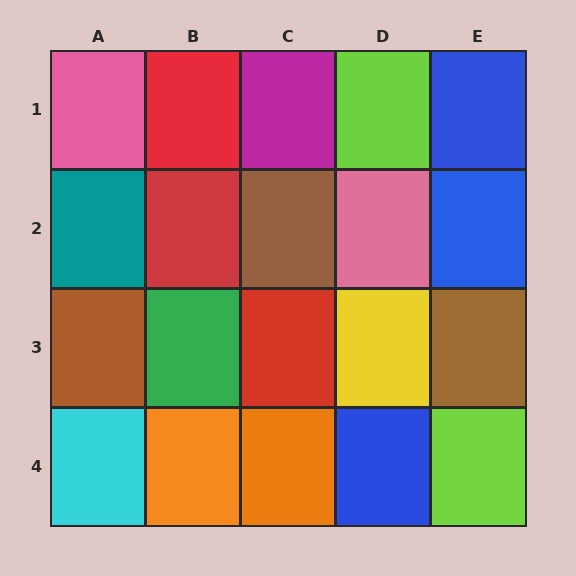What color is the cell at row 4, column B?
Orange.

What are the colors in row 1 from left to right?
Pink, red, magenta, lime, blue.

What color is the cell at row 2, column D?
Pink.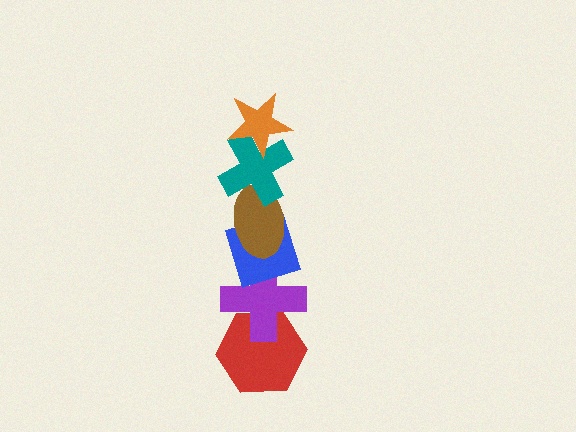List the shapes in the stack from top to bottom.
From top to bottom: the orange star, the teal cross, the brown ellipse, the blue diamond, the purple cross, the red hexagon.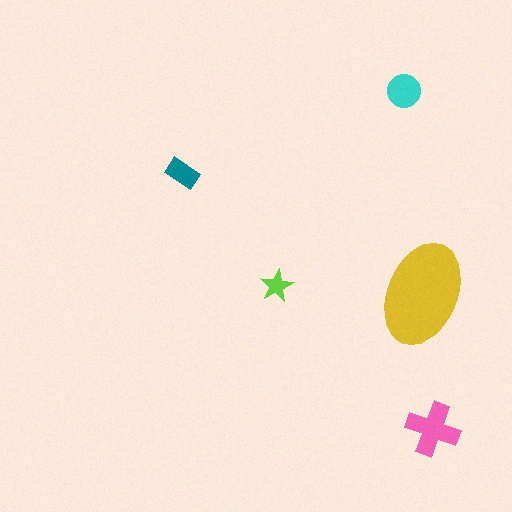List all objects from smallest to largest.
The lime star, the teal rectangle, the cyan circle, the pink cross, the yellow ellipse.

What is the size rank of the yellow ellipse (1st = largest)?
1st.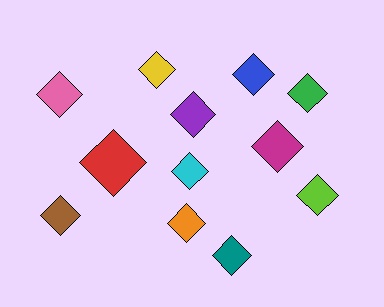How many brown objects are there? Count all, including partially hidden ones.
There is 1 brown object.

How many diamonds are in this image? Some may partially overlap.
There are 12 diamonds.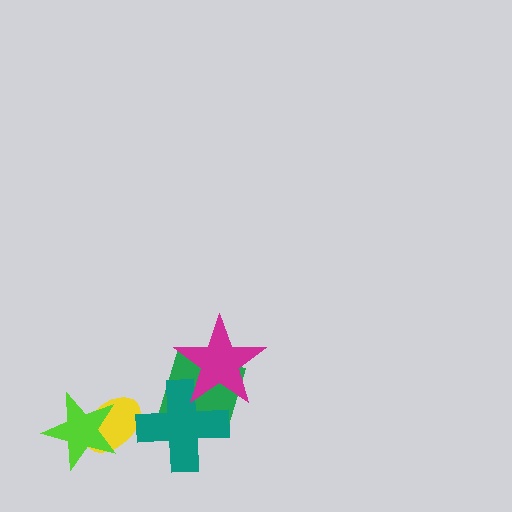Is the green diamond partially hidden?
Yes, it is partially covered by another shape.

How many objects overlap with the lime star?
1 object overlaps with the lime star.